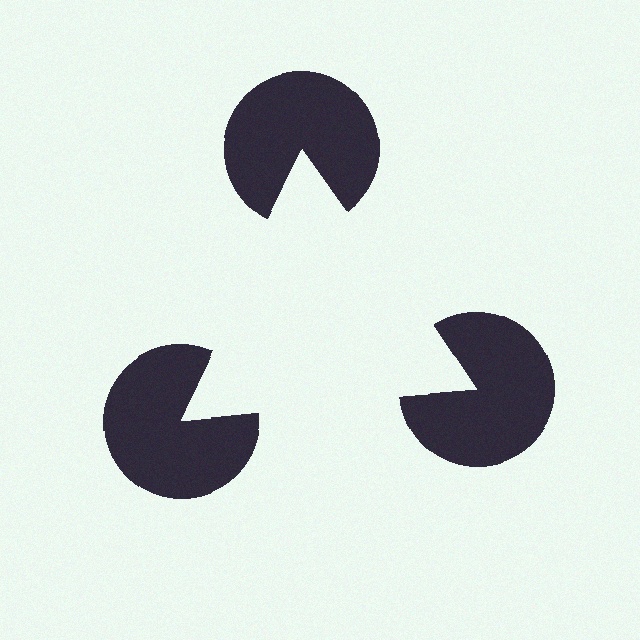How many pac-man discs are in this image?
There are 3 — one at each vertex of the illusory triangle.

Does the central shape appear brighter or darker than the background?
It typically appears slightly brighter than the background, even though no actual brightness change is drawn.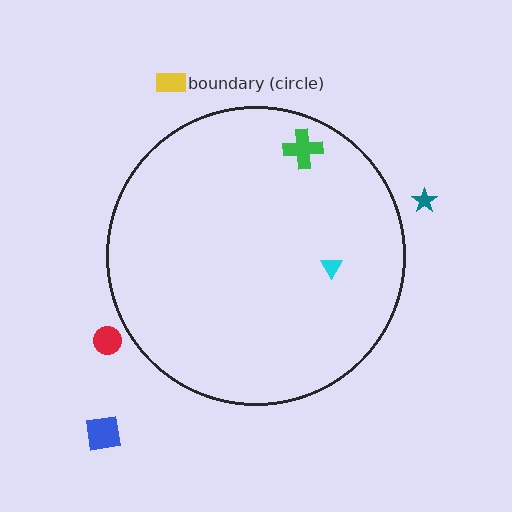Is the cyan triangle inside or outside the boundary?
Inside.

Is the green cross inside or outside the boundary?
Inside.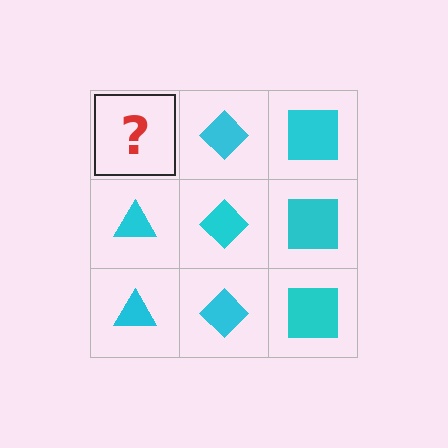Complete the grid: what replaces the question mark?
The question mark should be replaced with a cyan triangle.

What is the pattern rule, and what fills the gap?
The rule is that each column has a consistent shape. The gap should be filled with a cyan triangle.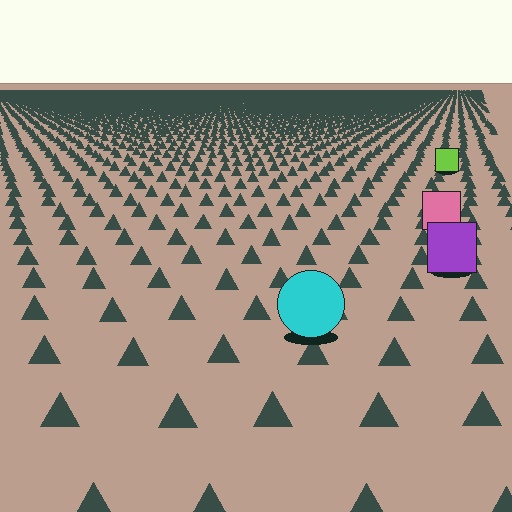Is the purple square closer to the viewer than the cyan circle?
No. The cyan circle is closer — you can tell from the texture gradient: the ground texture is coarser near it.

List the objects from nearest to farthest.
From nearest to farthest: the cyan circle, the purple square, the pink square, the lime square.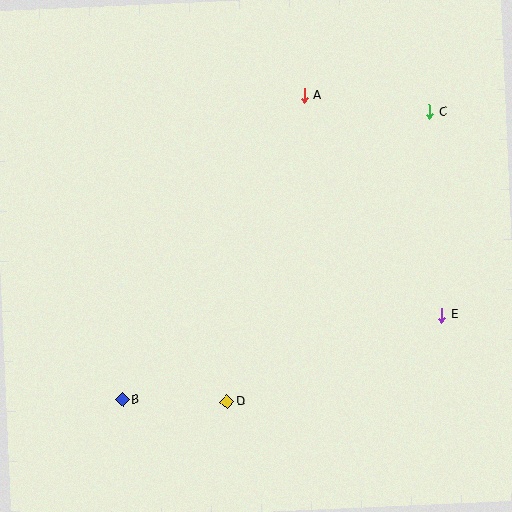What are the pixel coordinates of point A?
Point A is at (304, 96).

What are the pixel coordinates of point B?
Point B is at (122, 400).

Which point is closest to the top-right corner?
Point C is closest to the top-right corner.